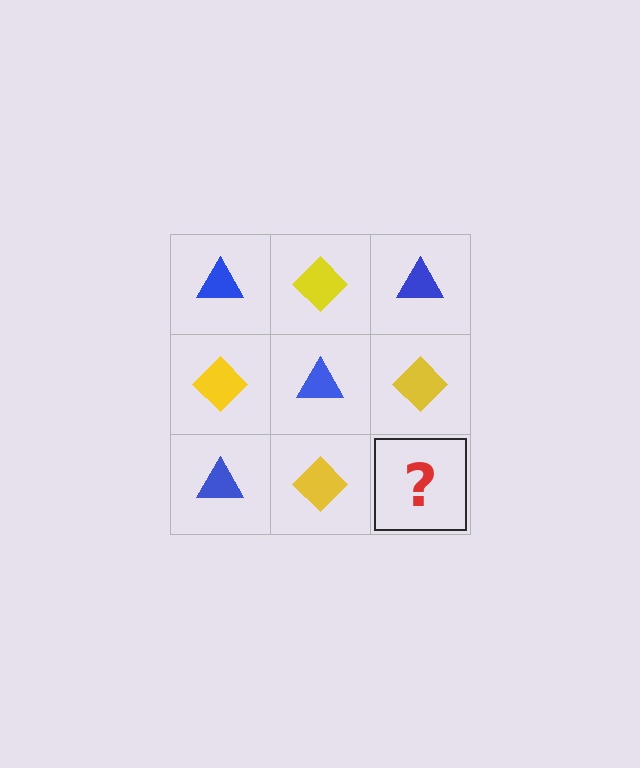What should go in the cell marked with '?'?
The missing cell should contain a blue triangle.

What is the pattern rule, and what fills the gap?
The rule is that it alternates blue triangle and yellow diamond in a checkerboard pattern. The gap should be filled with a blue triangle.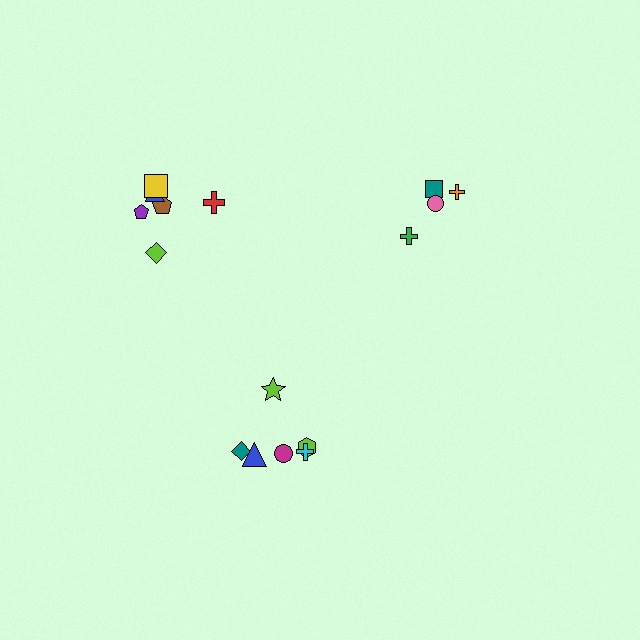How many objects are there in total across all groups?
There are 16 objects.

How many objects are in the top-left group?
There are 6 objects.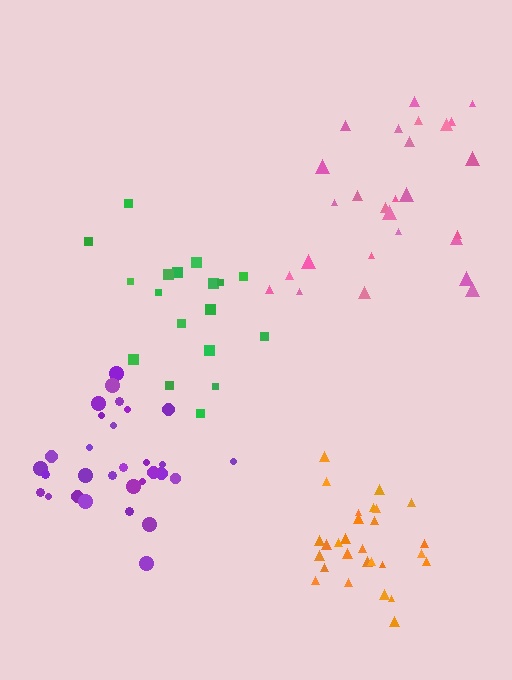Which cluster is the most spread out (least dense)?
Green.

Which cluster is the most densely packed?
Orange.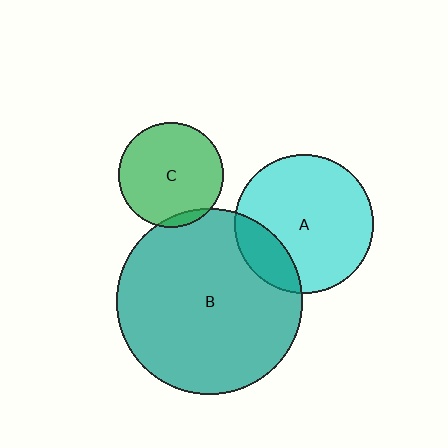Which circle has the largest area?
Circle B (teal).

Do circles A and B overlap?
Yes.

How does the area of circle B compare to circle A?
Approximately 1.8 times.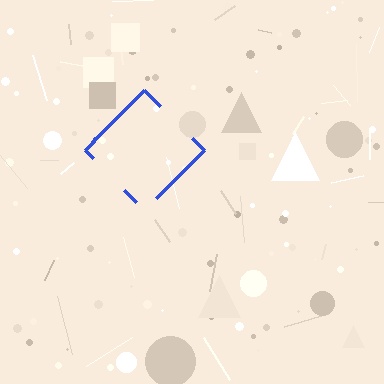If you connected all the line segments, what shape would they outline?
They would outline a diamond.